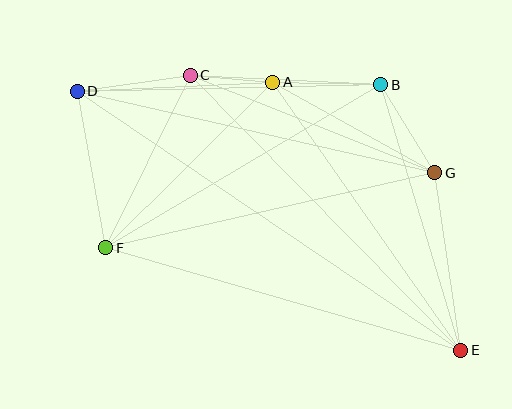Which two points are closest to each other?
Points A and C are closest to each other.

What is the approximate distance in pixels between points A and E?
The distance between A and E is approximately 327 pixels.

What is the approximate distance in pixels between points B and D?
The distance between B and D is approximately 304 pixels.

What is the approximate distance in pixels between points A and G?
The distance between A and G is approximately 185 pixels.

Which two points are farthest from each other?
Points D and E are farthest from each other.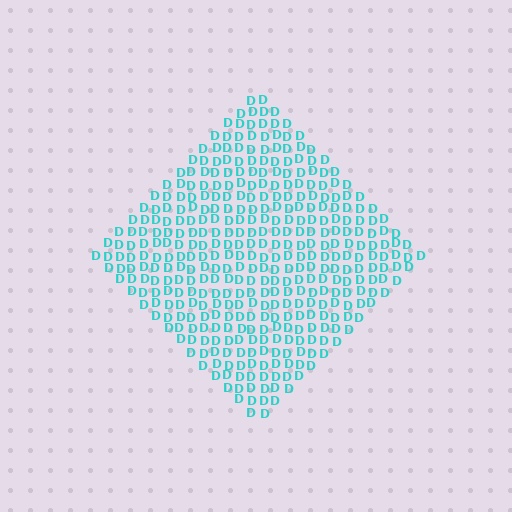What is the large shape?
The large shape is a diamond.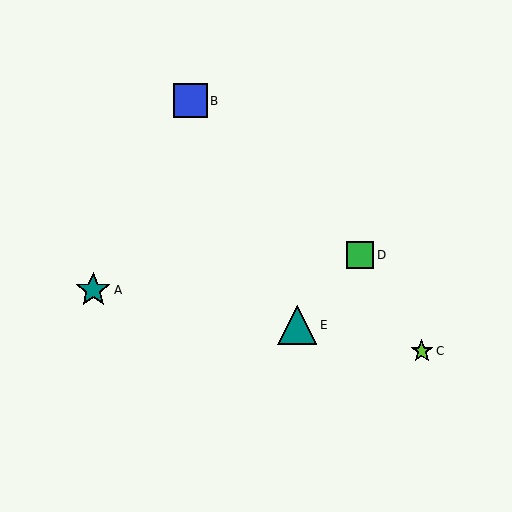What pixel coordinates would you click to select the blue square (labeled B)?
Click at (190, 101) to select the blue square B.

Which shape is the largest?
The teal triangle (labeled E) is the largest.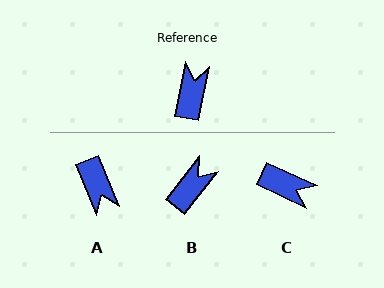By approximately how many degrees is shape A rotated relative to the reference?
Approximately 146 degrees clockwise.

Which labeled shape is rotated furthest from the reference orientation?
A, about 146 degrees away.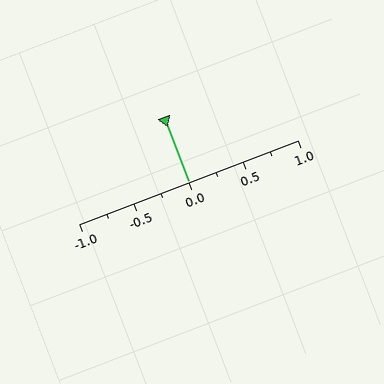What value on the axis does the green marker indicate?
The marker indicates approximately 0.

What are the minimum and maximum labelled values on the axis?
The axis runs from -1.0 to 1.0.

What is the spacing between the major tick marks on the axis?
The major ticks are spaced 0.5 apart.